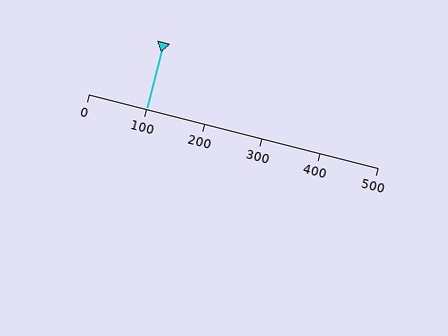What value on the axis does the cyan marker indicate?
The marker indicates approximately 100.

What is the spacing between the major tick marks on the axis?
The major ticks are spaced 100 apart.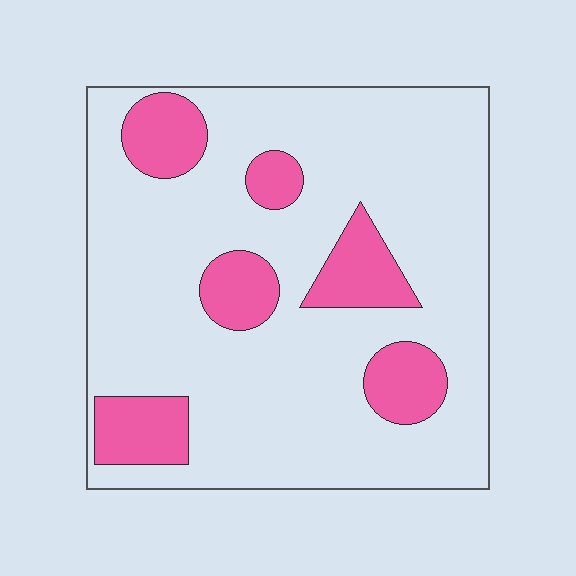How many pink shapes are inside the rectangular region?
6.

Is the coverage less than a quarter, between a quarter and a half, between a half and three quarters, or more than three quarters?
Less than a quarter.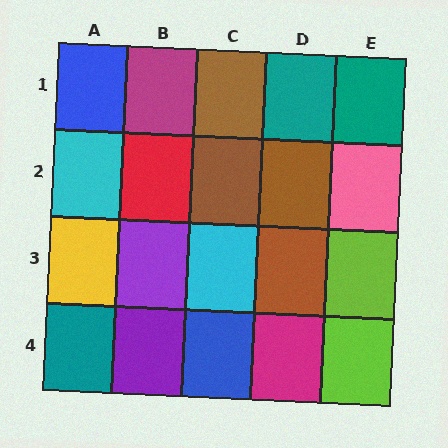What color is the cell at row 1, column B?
Magenta.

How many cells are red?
1 cell is red.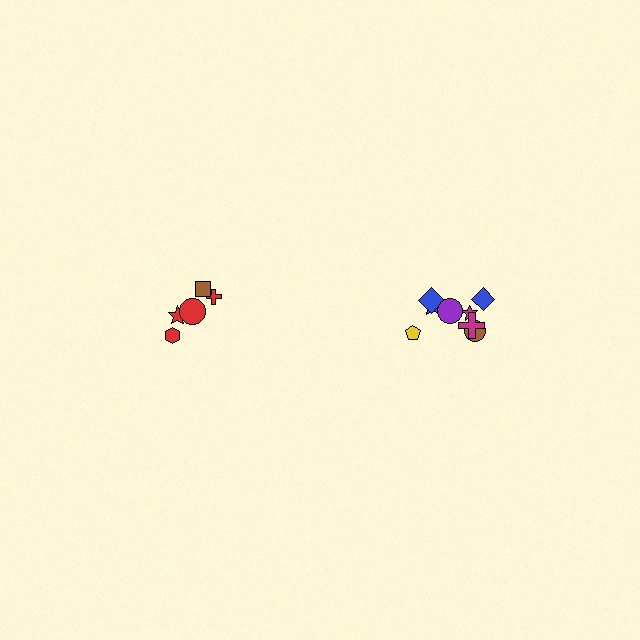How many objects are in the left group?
There are 5 objects.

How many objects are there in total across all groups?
There are 13 objects.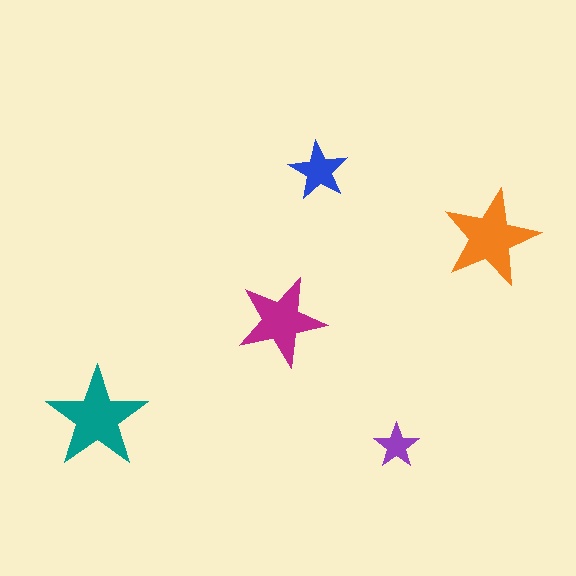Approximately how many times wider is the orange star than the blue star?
About 1.5 times wider.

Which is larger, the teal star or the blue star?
The teal one.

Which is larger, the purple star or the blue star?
The blue one.